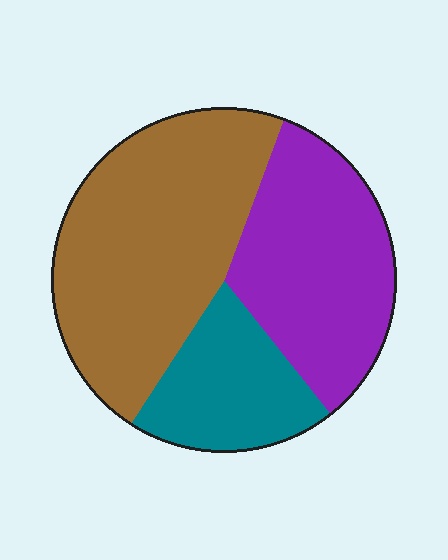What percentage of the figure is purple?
Purple covers around 35% of the figure.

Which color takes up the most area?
Brown, at roughly 45%.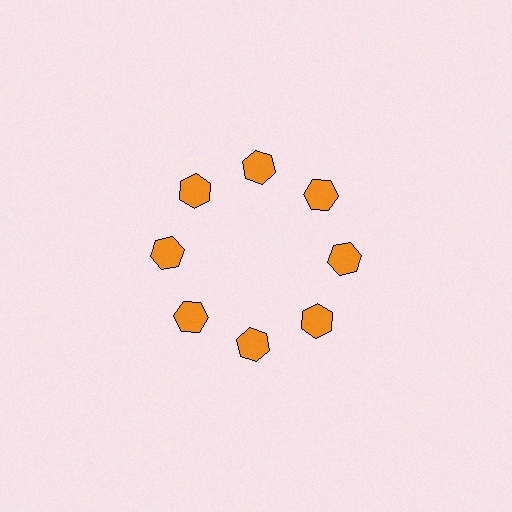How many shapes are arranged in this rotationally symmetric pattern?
There are 8 shapes, arranged in 8 groups of 1.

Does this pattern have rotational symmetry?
Yes, this pattern has 8-fold rotational symmetry. It looks the same after rotating 45 degrees around the center.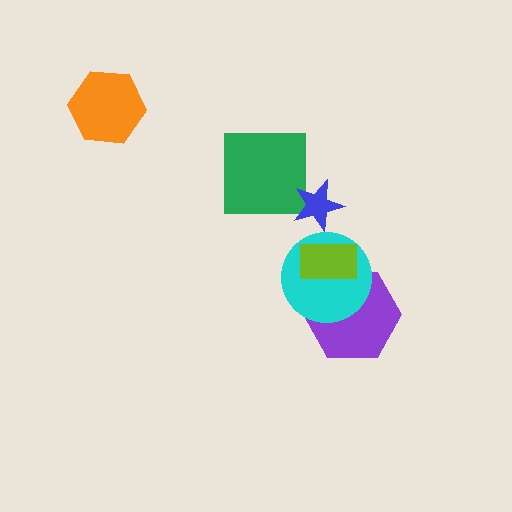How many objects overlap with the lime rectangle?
2 objects overlap with the lime rectangle.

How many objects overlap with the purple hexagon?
2 objects overlap with the purple hexagon.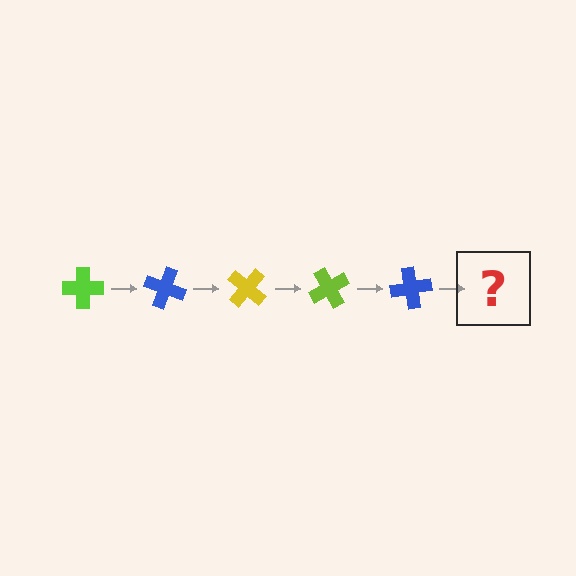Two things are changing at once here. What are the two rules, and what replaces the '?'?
The two rules are that it rotates 20 degrees each step and the color cycles through lime, blue, and yellow. The '?' should be a yellow cross, rotated 100 degrees from the start.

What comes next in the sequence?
The next element should be a yellow cross, rotated 100 degrees from the start.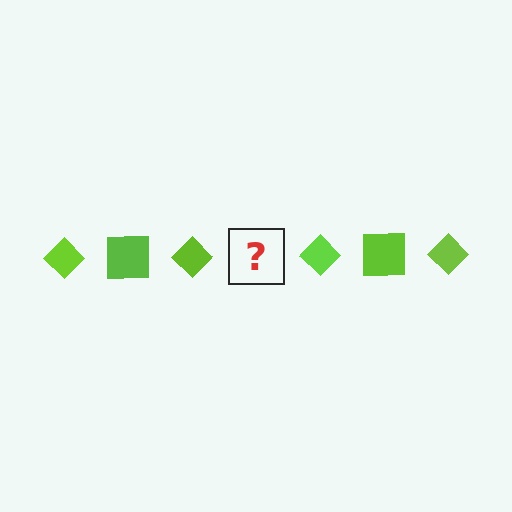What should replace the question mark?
The question mark should be replaced with a lime square.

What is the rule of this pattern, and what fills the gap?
The rule is that the pattern cycles through diamond, square shapes in lime. The gap should be filled with a lime square.